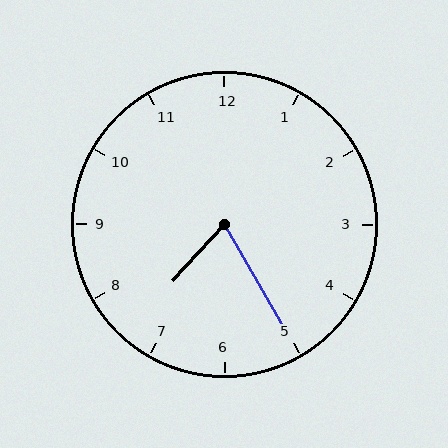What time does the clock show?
7:25.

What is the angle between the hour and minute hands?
Approximately 72 degrees.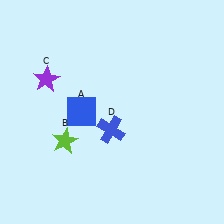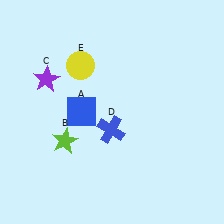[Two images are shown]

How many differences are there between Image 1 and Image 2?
There is 1 difference between the two images.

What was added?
A yellow circle (E) was added in Image 2.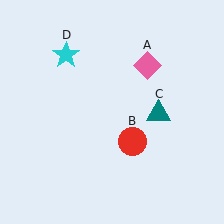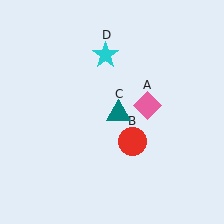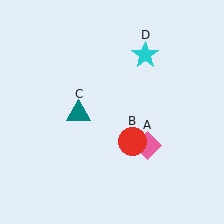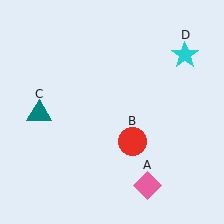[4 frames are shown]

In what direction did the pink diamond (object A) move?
The pink diamond (object A) moved down.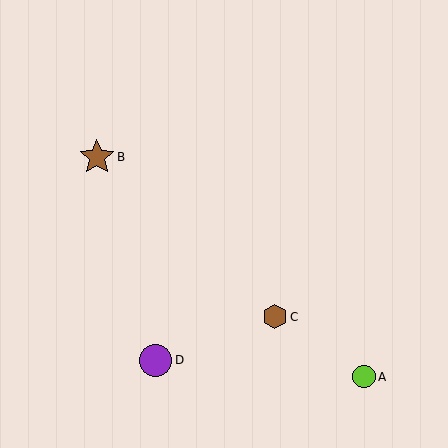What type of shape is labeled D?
Shape D is a purple circle.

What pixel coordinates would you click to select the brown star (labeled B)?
Click at (97, 157) to select the brown star B.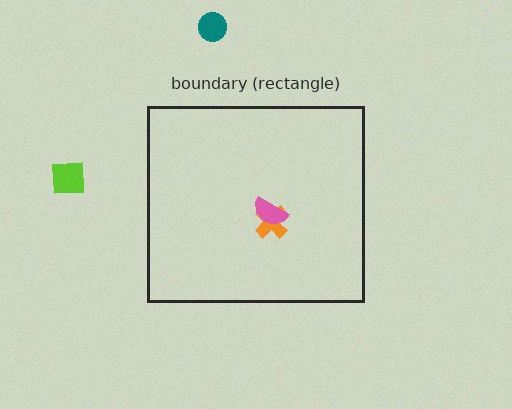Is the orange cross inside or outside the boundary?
Inside.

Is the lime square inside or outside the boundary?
Outside.